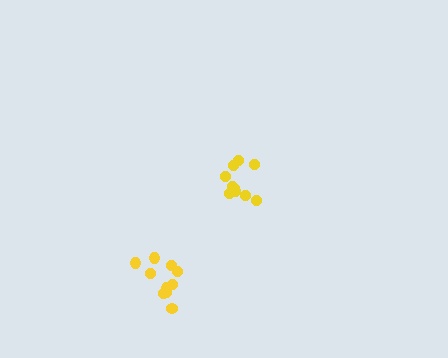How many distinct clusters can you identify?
There are 2 distinct clusters.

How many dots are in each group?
Group 1: 10 dots, Group 2: 10 dots (20 total).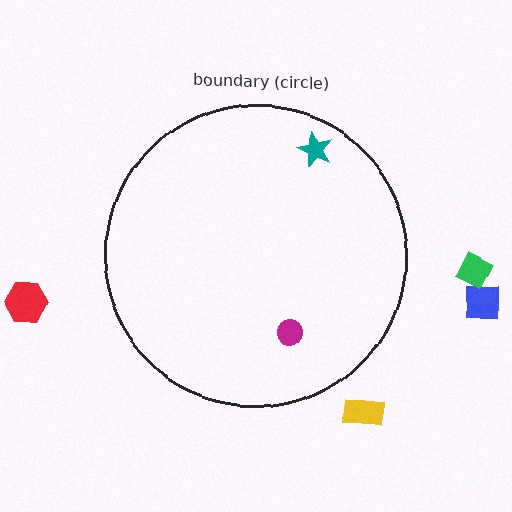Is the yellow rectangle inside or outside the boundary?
Outside.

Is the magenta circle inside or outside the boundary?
Inside.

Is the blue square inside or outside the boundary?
Outside.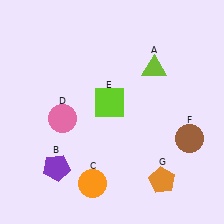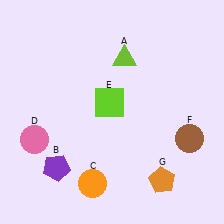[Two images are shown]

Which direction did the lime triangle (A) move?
The lime triangle (A) moved left.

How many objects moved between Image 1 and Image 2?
2 objects moved between the two images.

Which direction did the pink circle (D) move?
The pink circle (D) moved left.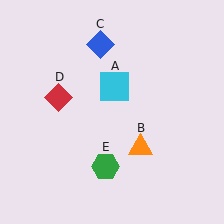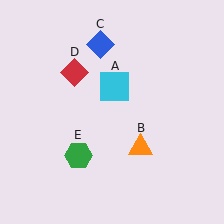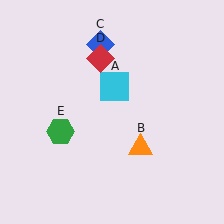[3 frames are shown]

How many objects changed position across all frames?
2 objects changed position: red diamond (object D), green hexagon (object E).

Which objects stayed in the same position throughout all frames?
Cyan square (object A) and orange triangle (object B) and blue diamond (object C) remained stationary.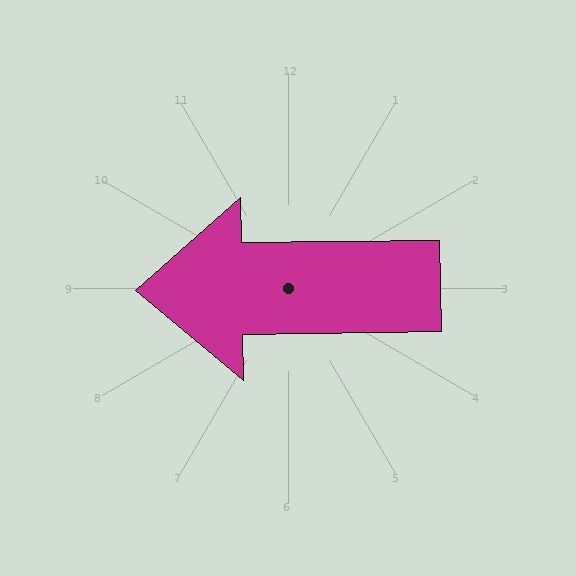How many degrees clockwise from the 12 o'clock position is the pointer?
Approximately 269 degrees.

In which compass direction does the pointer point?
West.